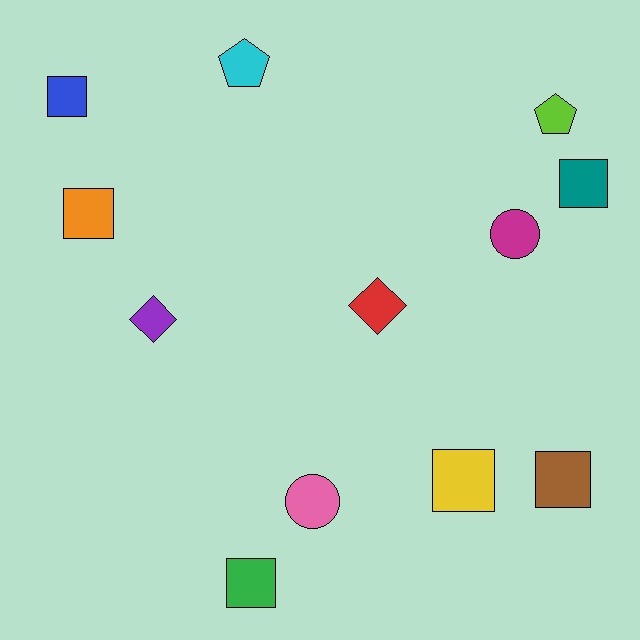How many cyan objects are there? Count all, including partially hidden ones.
There is 1 cyan object.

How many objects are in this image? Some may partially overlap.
There are 12 objects.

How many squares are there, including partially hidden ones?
There are 6 squares.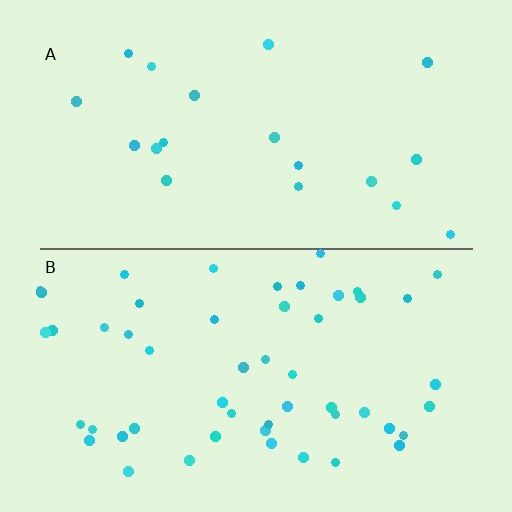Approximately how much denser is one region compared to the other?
Approximately 2.6× — region B over region A.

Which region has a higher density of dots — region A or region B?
B (the bottom).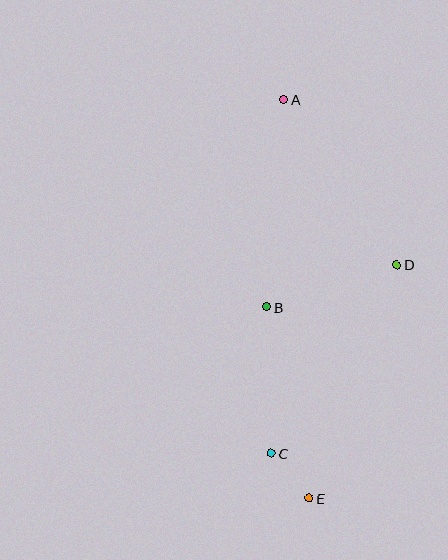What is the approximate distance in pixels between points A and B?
The distance between A and B is approximately 208 pixels.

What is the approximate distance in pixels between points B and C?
The distance between B and C is approximately 147 pixels.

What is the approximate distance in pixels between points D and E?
The distance between D and E is approximately 249 pixels.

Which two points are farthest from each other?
Points A and E are farthest from each other.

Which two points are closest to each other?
Points C and E are closest to each other.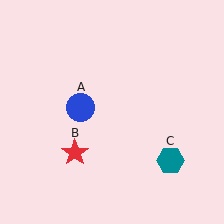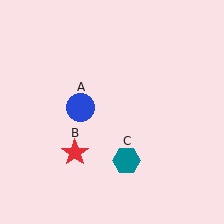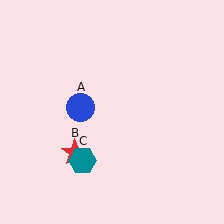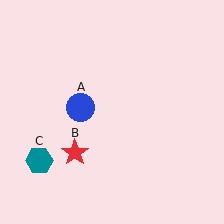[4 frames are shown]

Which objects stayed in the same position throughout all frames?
Blue circle (object A) and red star (object B) remained stationary.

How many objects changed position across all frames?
1 object changed position: teal hexagon (object C).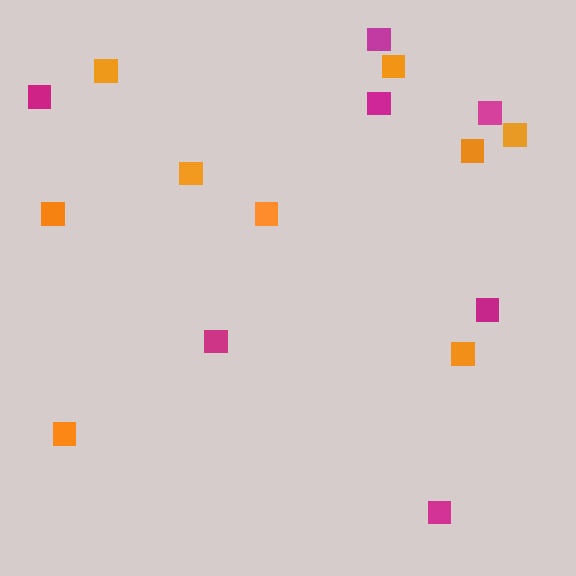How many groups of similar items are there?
There are 2 groups: one group of orange squares (9) and one group of magenta squares (7).